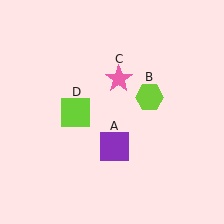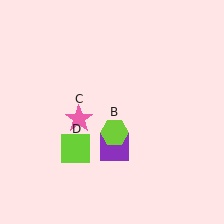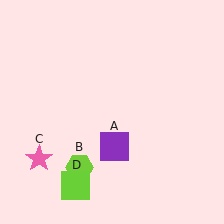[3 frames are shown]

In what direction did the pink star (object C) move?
The pink star (object C) moved down and to the left.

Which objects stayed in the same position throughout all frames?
Purple square (object A) remained stationary.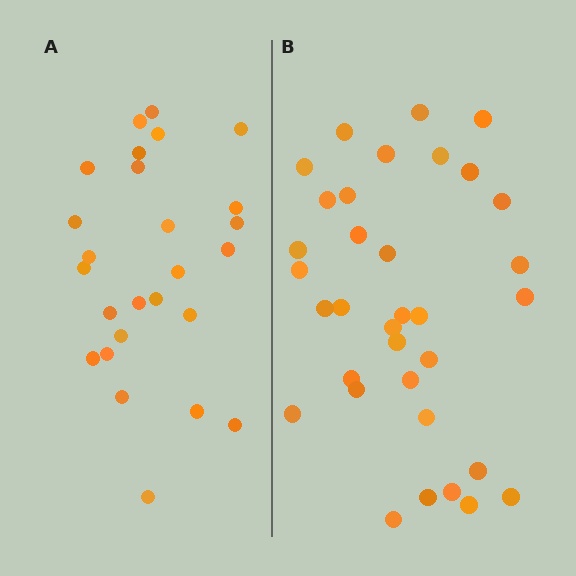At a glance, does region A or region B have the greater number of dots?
Region B (the right region) has more dots.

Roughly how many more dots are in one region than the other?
Region B has roughly 8 or so more dots than region A.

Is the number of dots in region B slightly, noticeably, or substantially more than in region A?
Region B has noticeably more, but not dramatically so. The ratio is roughly 1.3 to 1.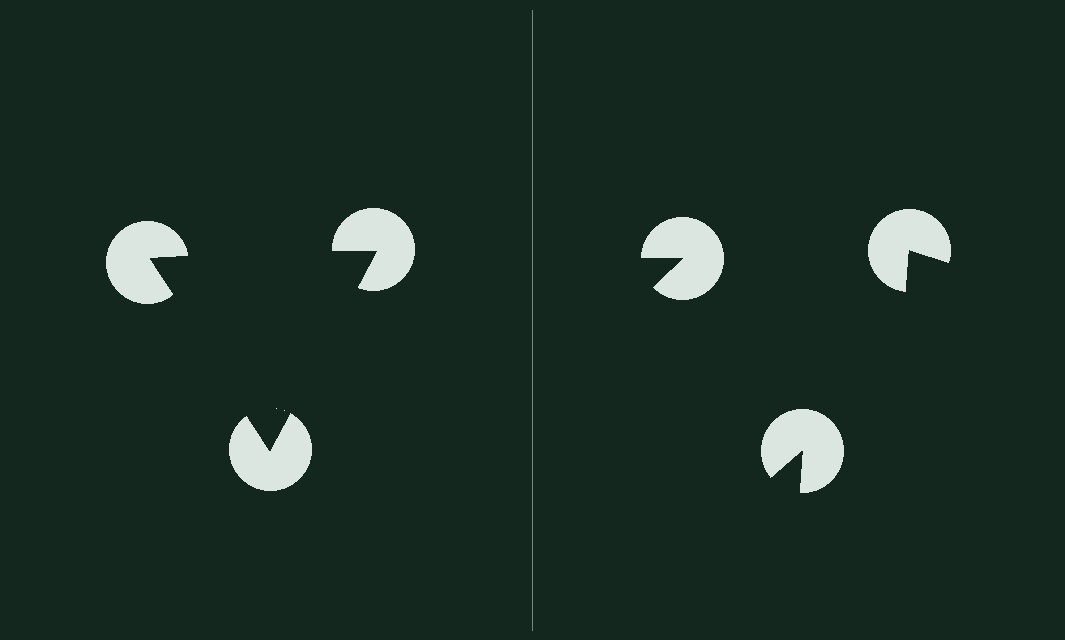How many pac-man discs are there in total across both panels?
6 — 3 on each side.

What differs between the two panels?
The pac-man discs are positioned identically on both sides; only the wedge orientations differ. On the left they align to a triangle; on the right they are misaligned.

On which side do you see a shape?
An illusory triangle appears on the left side. On the right side the wedge cuts are rotated, so no coherent shape forms.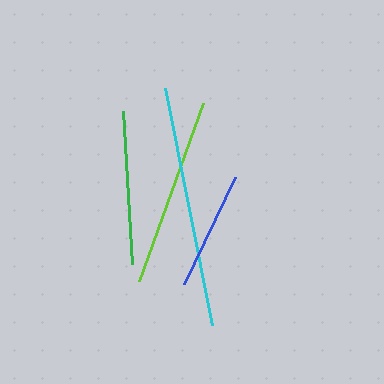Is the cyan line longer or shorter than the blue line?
The cyan line is longer than the blue line.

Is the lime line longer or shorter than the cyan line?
The cyan line is longer than the lime line.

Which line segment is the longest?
The cyan line is the longest at approximately 241 pixels.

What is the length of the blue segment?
The blue segment is approximately 119 pixels long.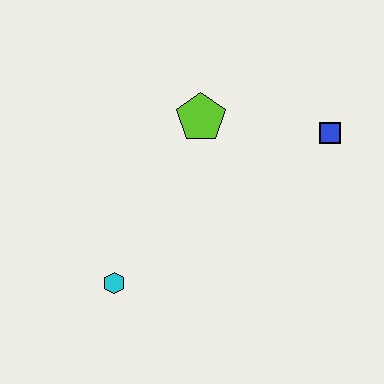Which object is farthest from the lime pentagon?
The cyan hexagon is farthest from the lime pentagon.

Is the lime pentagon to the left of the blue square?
Yes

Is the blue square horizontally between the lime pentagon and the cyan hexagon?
No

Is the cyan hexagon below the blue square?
Yes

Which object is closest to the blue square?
The lime pentagon is closest to the blue square.